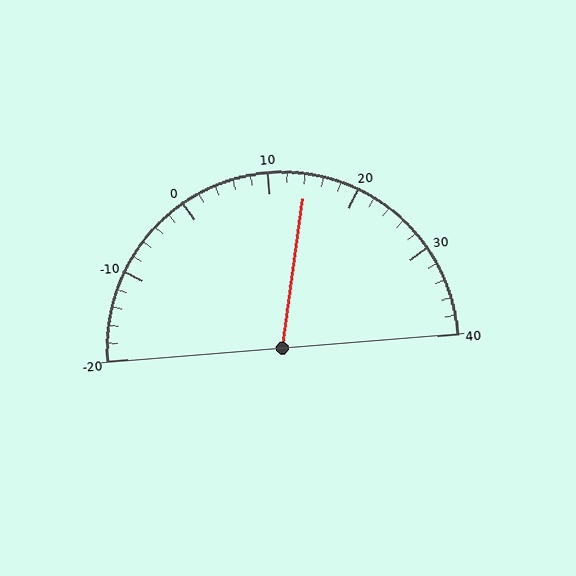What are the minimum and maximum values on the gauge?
The gauge ranges from -20 to 40.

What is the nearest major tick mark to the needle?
The nearest major tick mark is 10.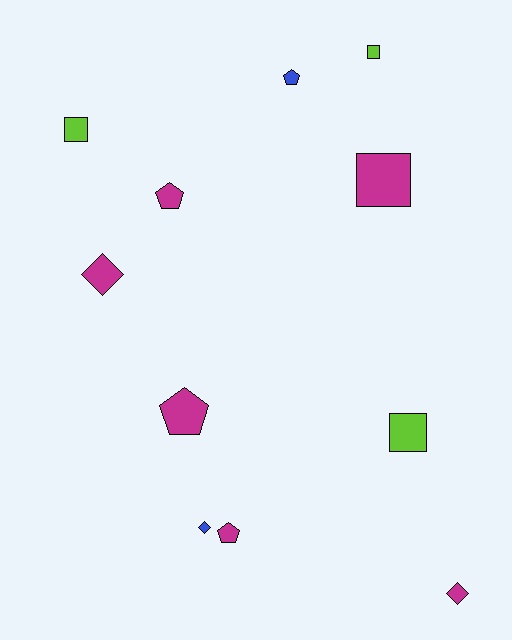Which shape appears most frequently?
Pentagon, with 4 objects.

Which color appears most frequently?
Magenta, with 6 objects.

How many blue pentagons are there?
There is 1 blue pentagon.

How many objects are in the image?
There are 11 objects.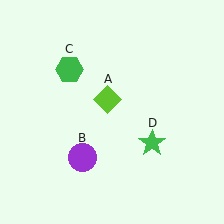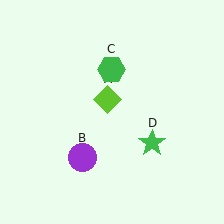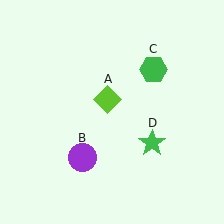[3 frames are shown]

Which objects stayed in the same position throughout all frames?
Lime diamond (object A) and purple circle (object B) and green star (object D) remained stationary.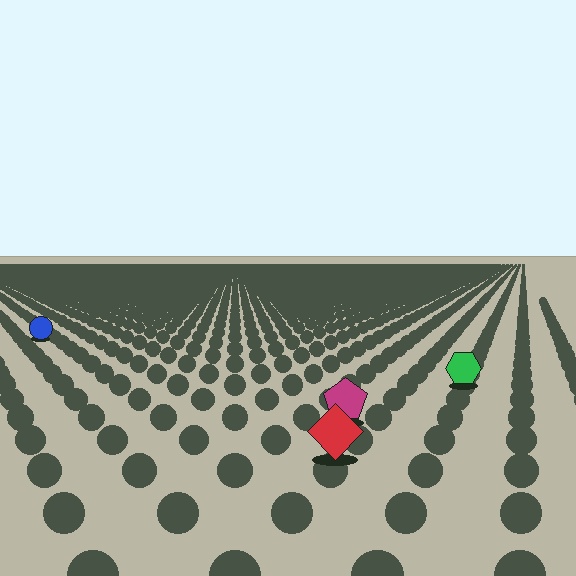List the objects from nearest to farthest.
From nearest to farthest: the red diamond, the magenta pentagon, the green hexagon, the blue circle.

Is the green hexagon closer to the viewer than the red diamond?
No. The red diamond is closer — you can tell from the texture gradient: the ground texture is coarser near it.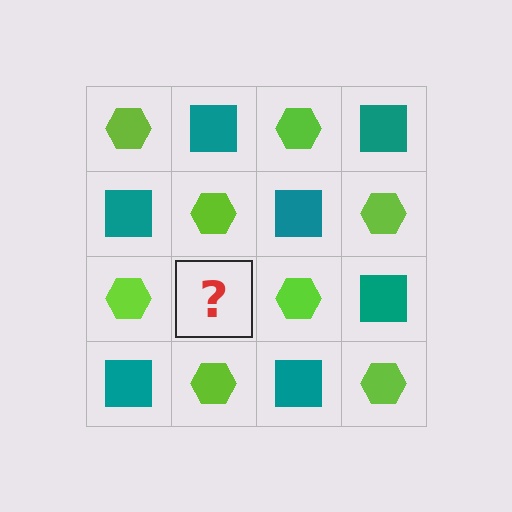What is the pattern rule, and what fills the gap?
The rule is that it alternates lime hexagon and teal square in a checkerboard pattern. The gap should be filled with a teal square.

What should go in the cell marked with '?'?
The missing cell should contain a teal square.